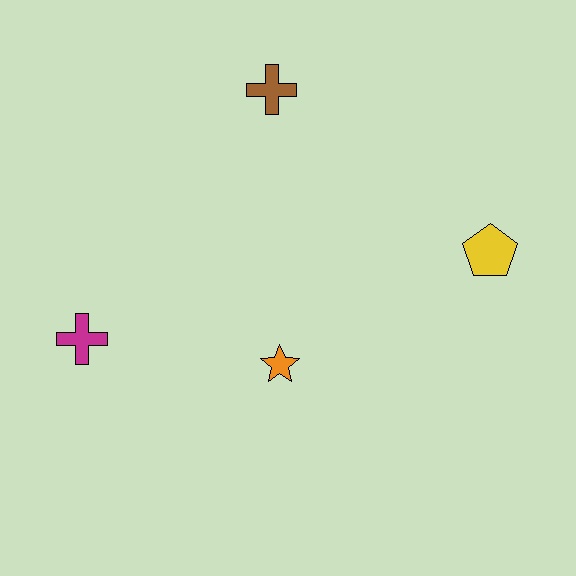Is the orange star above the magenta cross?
No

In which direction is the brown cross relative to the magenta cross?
The brown cross is above the magenta cross.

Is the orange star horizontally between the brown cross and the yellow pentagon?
Yes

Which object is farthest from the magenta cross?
The yellow pentagon is farthest from the magenta cross.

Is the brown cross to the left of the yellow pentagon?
Yes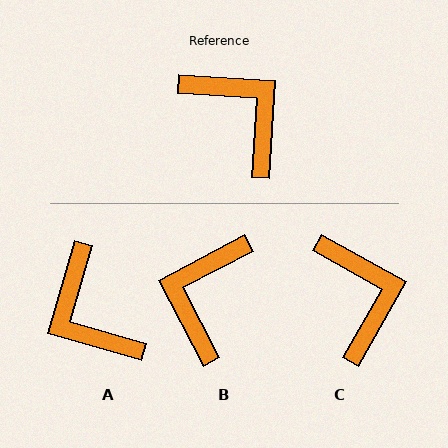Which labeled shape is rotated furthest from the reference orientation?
A, about 167 degrees away.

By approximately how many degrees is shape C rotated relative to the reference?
Approximately 26 degrees clockwise.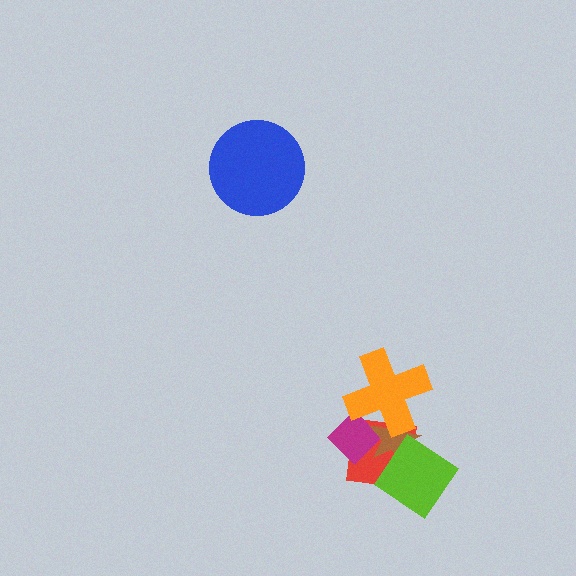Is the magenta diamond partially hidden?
Yes, it is partially covered by another shape.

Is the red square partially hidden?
Yes, it is partially covered by another shape.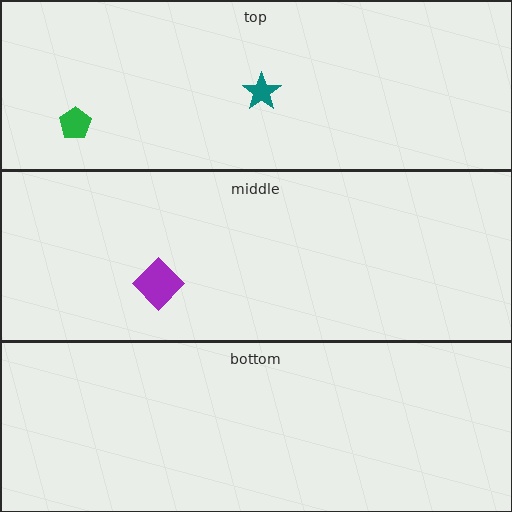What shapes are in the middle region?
The purple diamond.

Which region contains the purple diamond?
The middle region.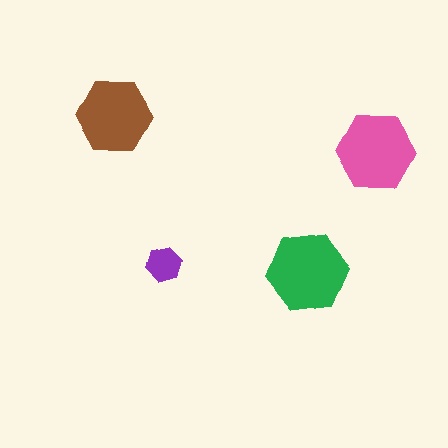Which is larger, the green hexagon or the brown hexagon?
The green one.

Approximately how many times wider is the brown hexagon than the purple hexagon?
About 2 times wider.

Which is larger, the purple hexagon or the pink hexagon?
The pink one.